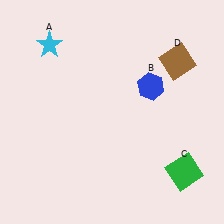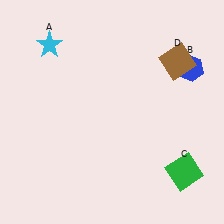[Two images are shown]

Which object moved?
The blue hexagon (B) moved right.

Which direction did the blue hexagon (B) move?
The blue hexagon (B) moved right.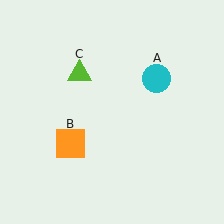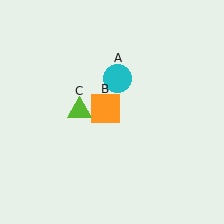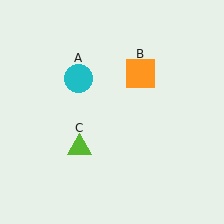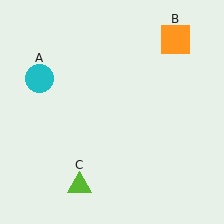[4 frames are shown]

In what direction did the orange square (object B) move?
The orange square (object B) moved up and to the right.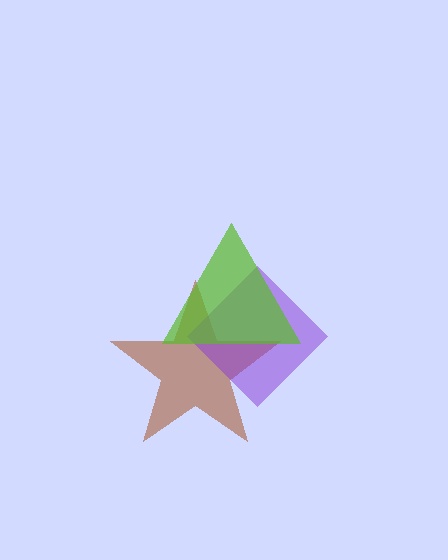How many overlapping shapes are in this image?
There are 3 overlapping shapes in the image.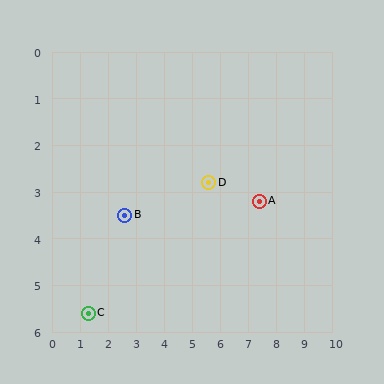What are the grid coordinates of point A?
Point A is at approximately (7.4, 3.2).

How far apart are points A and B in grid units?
Points A and B are about 4.8 grid units apart.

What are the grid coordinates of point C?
Point C is at approximately (1.3, 5.6).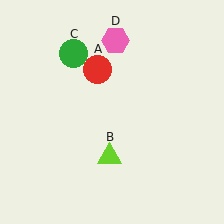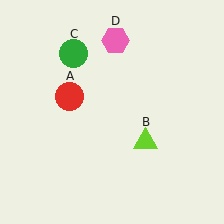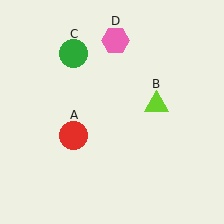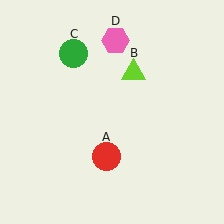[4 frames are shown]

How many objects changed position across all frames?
2 objects changed position: red circle (object A), lime triangle (object B).